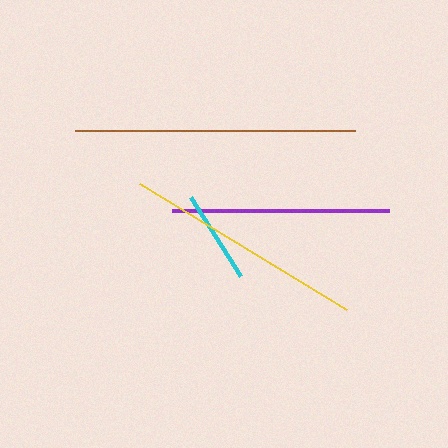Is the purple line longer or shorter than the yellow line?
The yellow line is longer than the purple line.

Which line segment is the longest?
The brown line is the longest at approximately 280 pixels.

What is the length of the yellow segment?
The yellow segment is approximately 242 pixels long.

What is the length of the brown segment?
The brown segment is approximately 280 pixels long.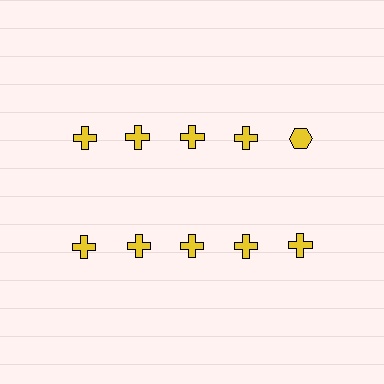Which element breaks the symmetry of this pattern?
The yellow hexagon in the top row, rightmost column breaks the symmetry. All other shapes are yellow crosses.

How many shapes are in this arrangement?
There are 10 shapes arranged in a grid pattern.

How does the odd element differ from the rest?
It has a different shape: hexagon instead of cross.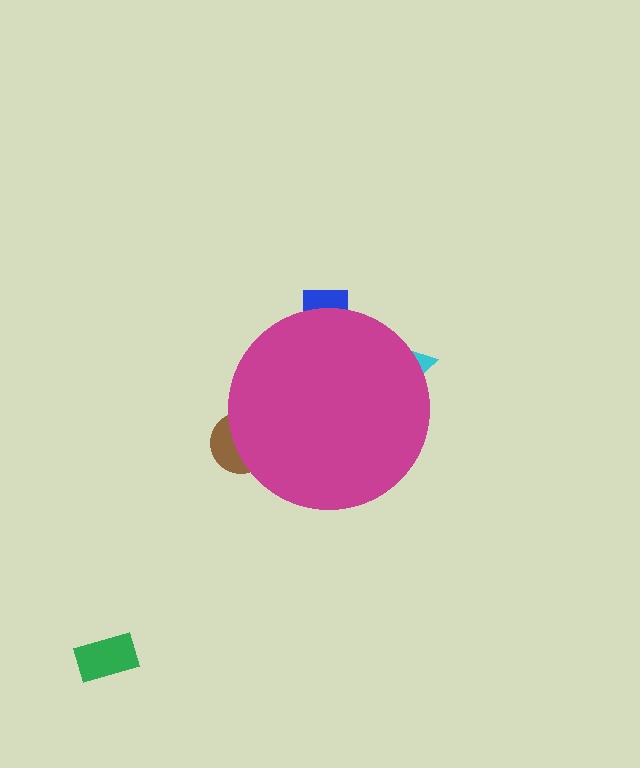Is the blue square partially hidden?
Yes, the blue square is partially hidden behind the magenta circle.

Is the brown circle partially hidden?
Yes, the brown circle is partially hidden behind the magenta circle.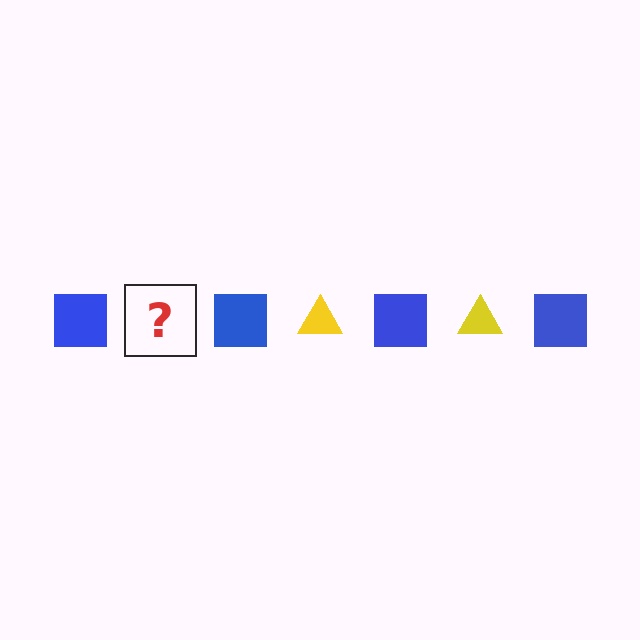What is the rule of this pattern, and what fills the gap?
The rule is that the pattern alternates between blue square and yellow triangle. The gap should be filled with a yellow triangle.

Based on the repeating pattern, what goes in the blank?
The blank should be a yellow triangle.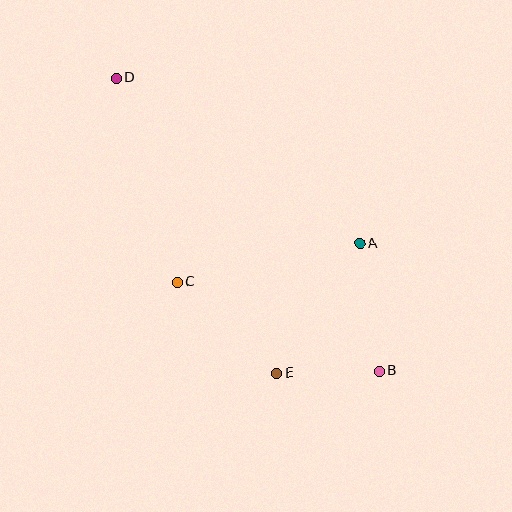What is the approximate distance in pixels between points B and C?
The distance between B and C is approximately 220 pixels.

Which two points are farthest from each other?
Points B and D are farthest from each other.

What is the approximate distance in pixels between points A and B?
The distance between A and B is approximately 129 pixels.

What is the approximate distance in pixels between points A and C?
The distance between A and C is approximately 186 pixels.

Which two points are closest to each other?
Points B and E are closest to each other.